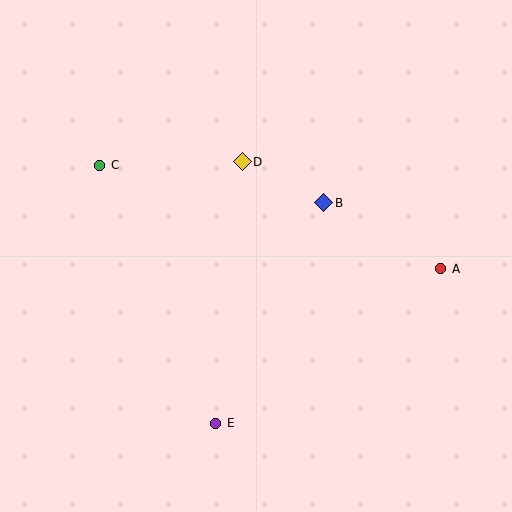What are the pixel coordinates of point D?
Point D is at (242, 162).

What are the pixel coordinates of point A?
Point A is at (441, 269).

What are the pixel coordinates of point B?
Point B is at (324, 203).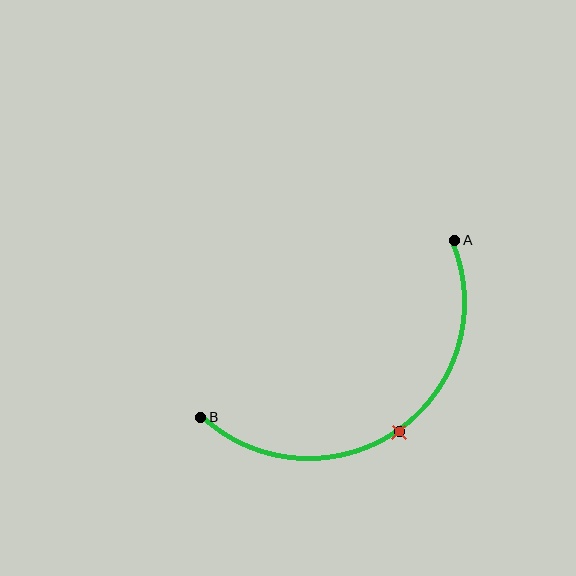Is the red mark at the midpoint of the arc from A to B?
Yes. The red mark lies on the arc at equal arc-length from both A and B — it is the arc midpoint.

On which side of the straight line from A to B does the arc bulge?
The arc bulges below and to the right of the straight line connecting A and B.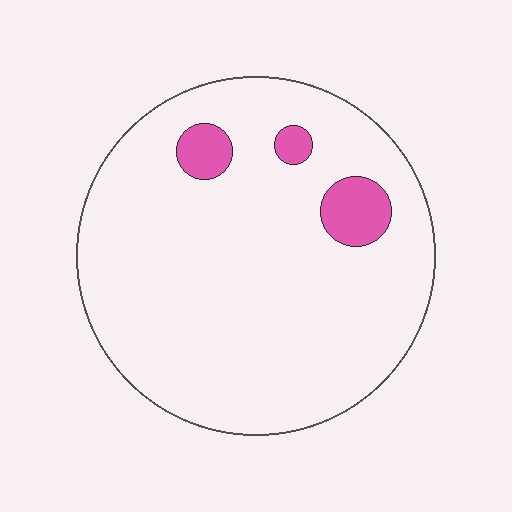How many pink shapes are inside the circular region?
3.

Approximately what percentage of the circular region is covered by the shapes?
Approximately 10%.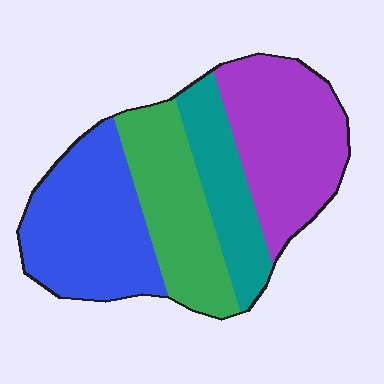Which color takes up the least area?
Teal, at roughly 15%.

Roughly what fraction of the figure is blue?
Blue covers roughly 30% of the figure.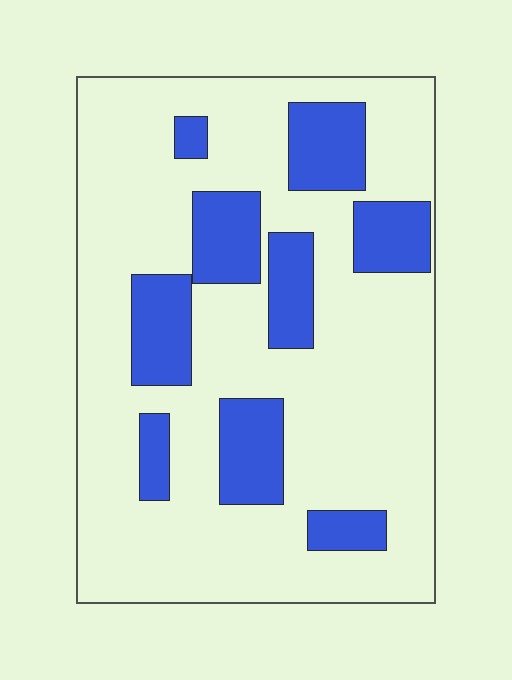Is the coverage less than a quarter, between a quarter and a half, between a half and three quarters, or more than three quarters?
Less than a quarter.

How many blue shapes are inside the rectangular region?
9.